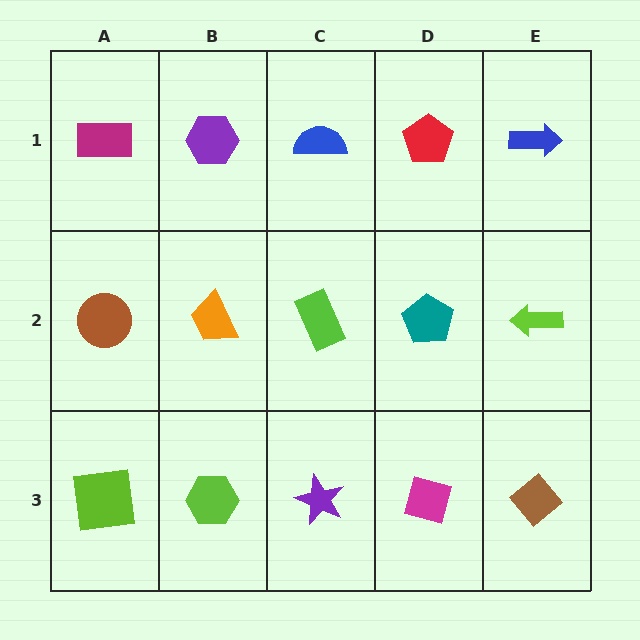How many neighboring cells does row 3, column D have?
3.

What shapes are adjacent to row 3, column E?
A lime arrow (row 2, column E), a magenta square (row 3, column D).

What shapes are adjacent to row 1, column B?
An orange trapezoid (row 2, column B), a magenta rectangle (row 1, column A), a blue semicircle (row 1, column C).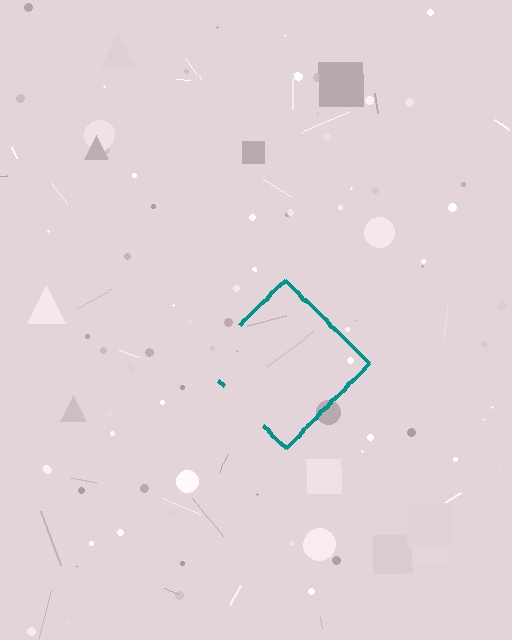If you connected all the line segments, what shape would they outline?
They would outline a diamond.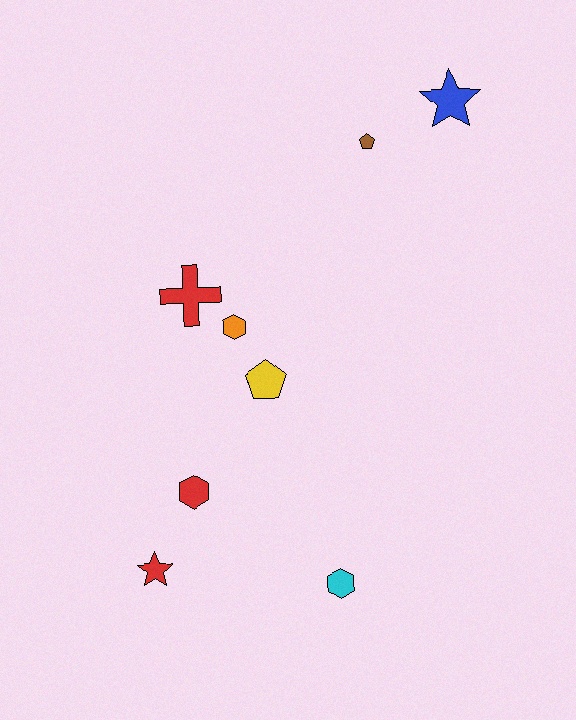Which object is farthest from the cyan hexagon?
The blue star is farthest from the cyan hexagon.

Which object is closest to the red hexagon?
The red star is closest to the red hexagon.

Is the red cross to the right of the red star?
Yes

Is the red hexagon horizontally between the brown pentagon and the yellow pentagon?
No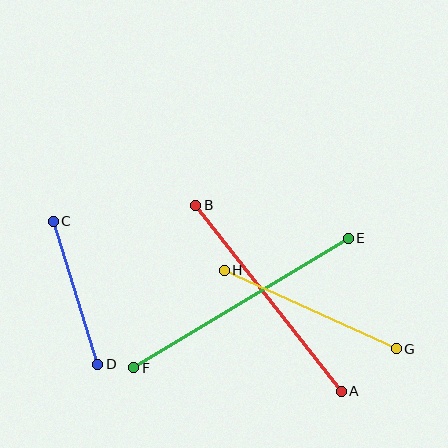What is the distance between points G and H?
The distance is approximately 189 pixels.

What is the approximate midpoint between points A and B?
The midpoint is at approximately (268, 298) pixels.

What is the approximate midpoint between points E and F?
The midpoint is at approximately (241, 303) pixels.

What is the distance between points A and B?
The distance is approximately 236 pixels.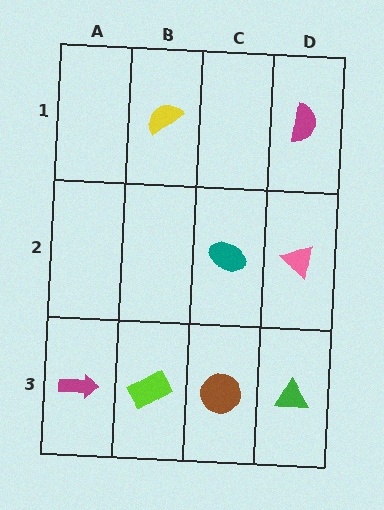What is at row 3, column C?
A brown circle.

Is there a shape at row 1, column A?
No, that cell is empty.